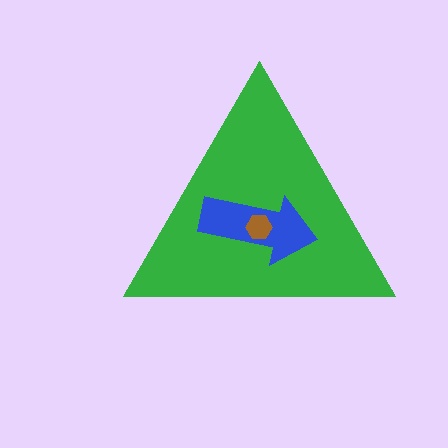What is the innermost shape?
The brown hexagon.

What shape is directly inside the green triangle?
The blue arrow.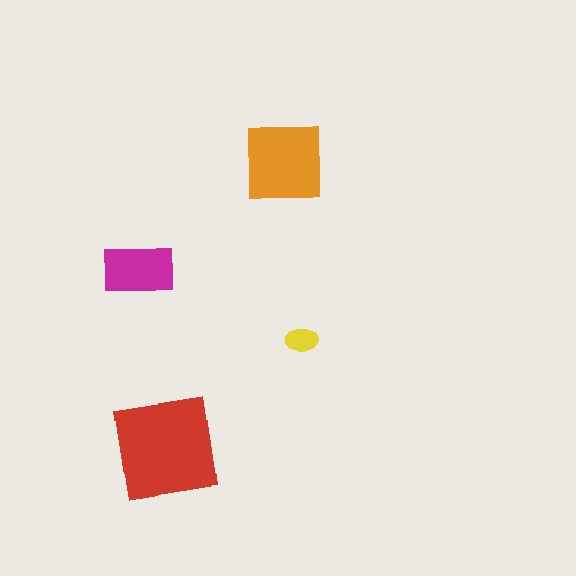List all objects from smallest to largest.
The yellow ellipse, the magenta rectangle, the orange square, the red square.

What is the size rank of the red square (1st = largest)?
1st.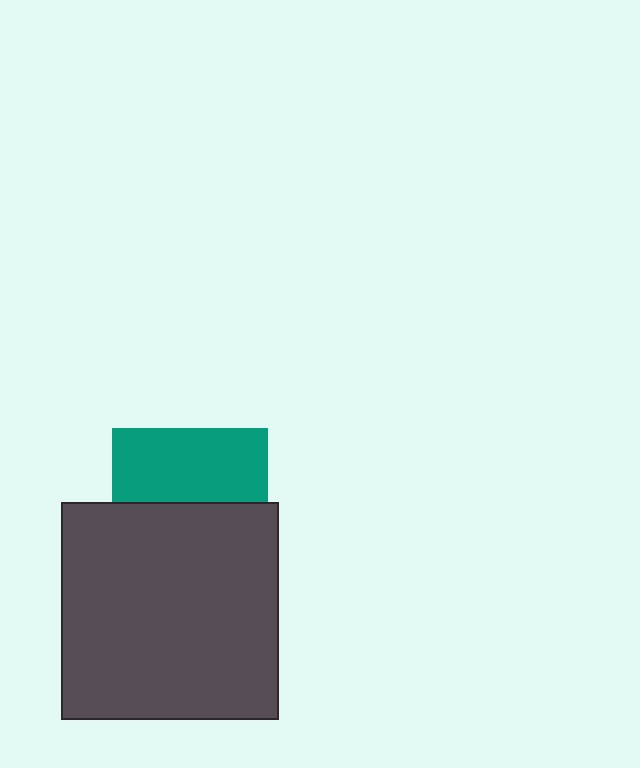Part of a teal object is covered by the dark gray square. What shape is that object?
It is a square.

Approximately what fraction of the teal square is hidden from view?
Roughly 53% of the teal square is hidden behind the dark gray square.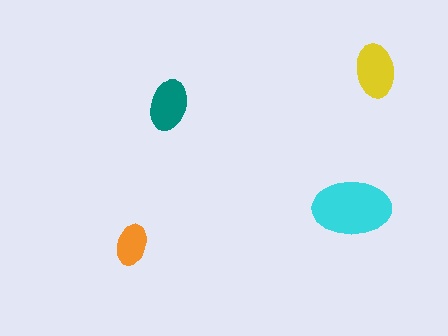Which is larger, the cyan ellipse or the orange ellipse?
The cyan one.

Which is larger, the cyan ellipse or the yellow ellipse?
The cyan one.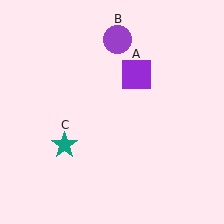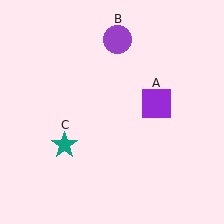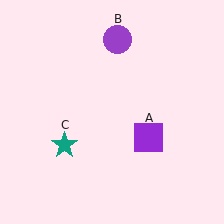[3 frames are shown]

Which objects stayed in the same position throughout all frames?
Purple circle (object B) and teal star (object C) remained stationary.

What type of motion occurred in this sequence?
The purple square (object A) rotated clockwise around the center of the scene.